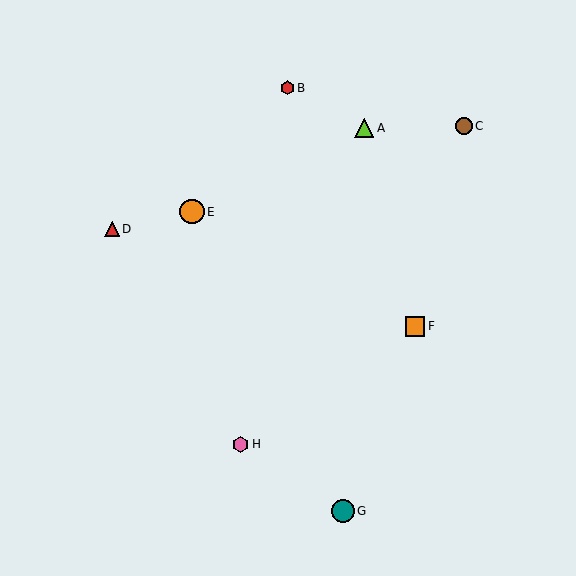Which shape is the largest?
The orange circle (labeled E) is the largest.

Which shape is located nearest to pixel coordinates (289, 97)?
The red hexagon (labeled B) at (288, 88) is nearest to that location.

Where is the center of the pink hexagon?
The center of the pink hexagon is at (241, 444).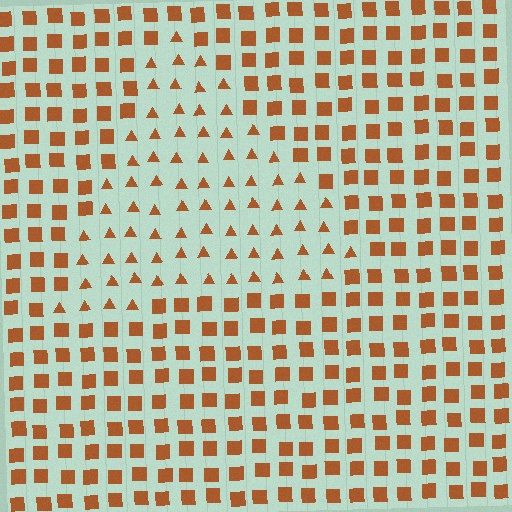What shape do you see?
I see a triangle.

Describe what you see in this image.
The image is filled with small brown elements arranged in a uniform grid. A triangle-shaped region contains triangles, while the surrounding area contains squares. The boundary is defined purely by the change in element shape.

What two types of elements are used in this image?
The image uses triangles inside the triangle region and squares outside it.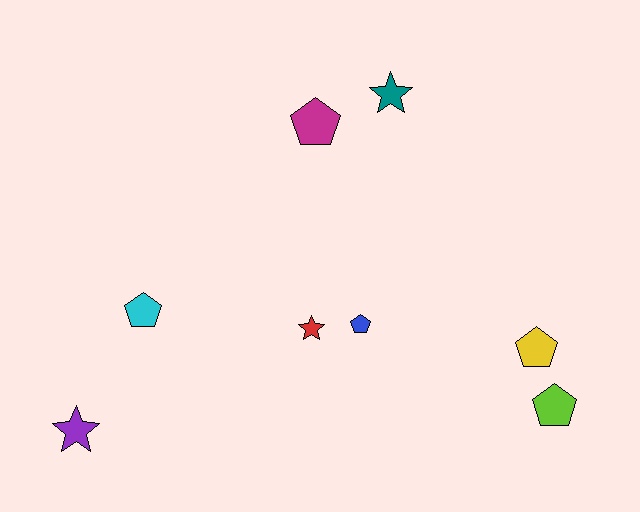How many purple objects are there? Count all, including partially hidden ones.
There is 1 purple object.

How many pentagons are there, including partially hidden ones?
There are 5 pentagons.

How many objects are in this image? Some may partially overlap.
There are 8 objects.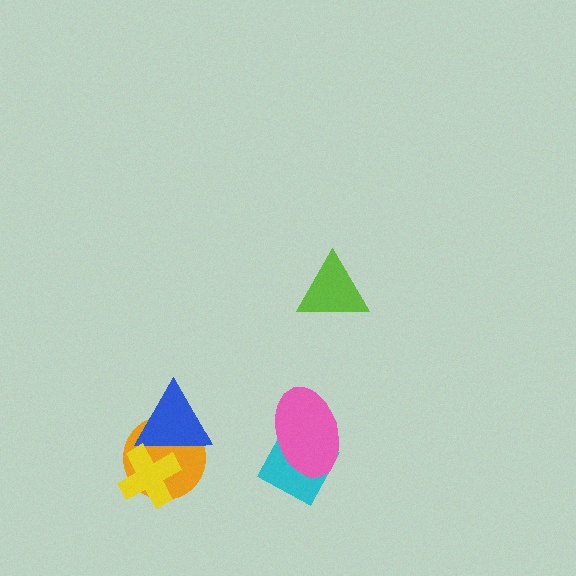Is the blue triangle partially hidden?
Yes, it is partially covered by another shape.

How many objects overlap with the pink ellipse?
1 object overlaps with the pink ellipse.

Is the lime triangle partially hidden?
No, no other shape covers it.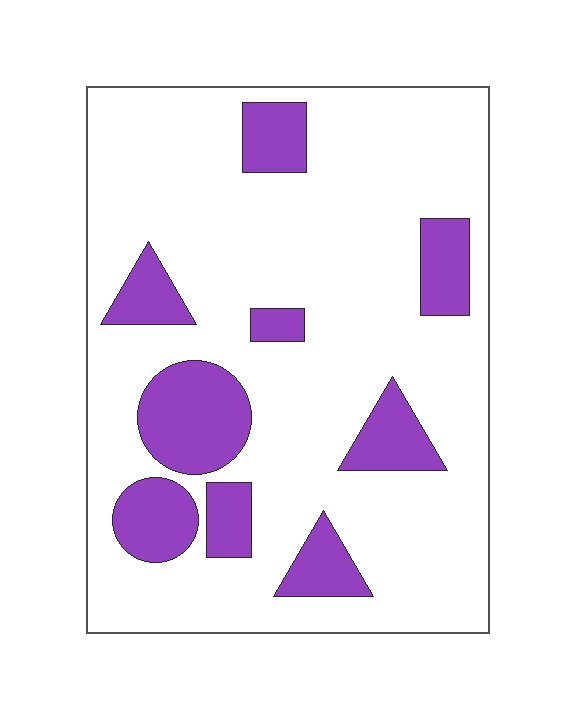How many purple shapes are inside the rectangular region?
9.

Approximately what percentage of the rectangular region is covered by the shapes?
Approximately 20%.